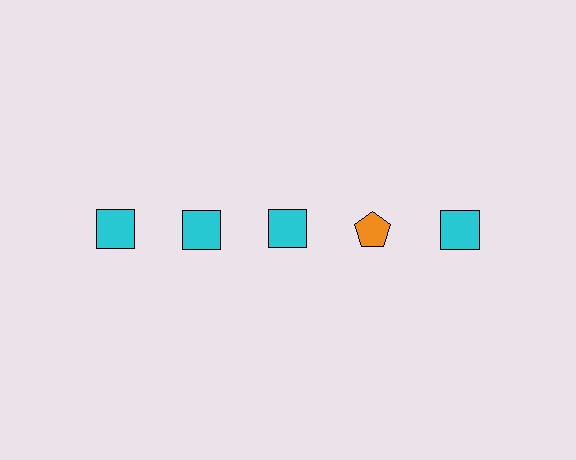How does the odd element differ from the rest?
It differs in both color (orange instead of cyan) and shape (pentagon instead of square).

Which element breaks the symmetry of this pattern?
The orange pentagon in the top row, second from right column breaks the symmetry. All other shapes are cyan squares.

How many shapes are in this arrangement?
There are 5 shapes arranged in a grid pattern.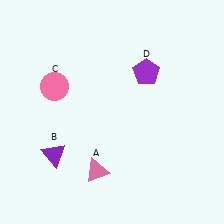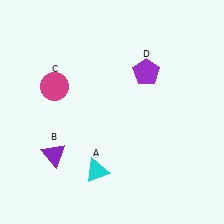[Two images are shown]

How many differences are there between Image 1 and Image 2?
There are 2 differences between the two images.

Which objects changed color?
A changed from pink to cyan. C changed from pink to magenta.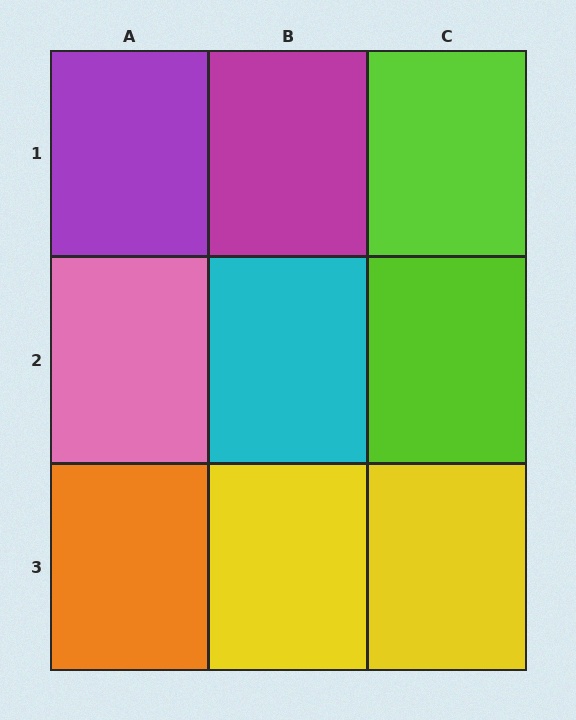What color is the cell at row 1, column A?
Purple.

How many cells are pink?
1 cell is pink.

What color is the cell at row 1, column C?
Lime.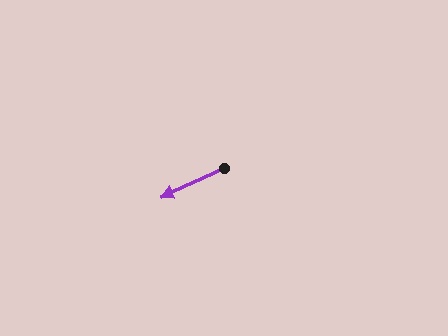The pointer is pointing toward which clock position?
Roughly 8 o'clock.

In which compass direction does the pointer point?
Southwest.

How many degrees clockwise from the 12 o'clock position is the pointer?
Approximately 245 degrees.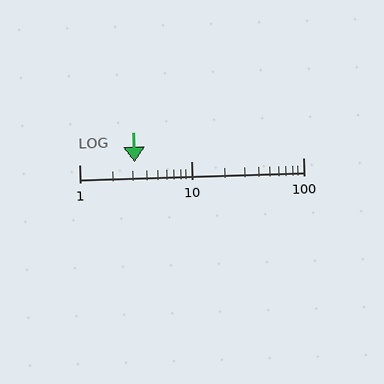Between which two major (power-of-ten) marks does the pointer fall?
The pointer is between 1 and 10.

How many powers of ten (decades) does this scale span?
The scale spans 2 decades, from 1 to 100.